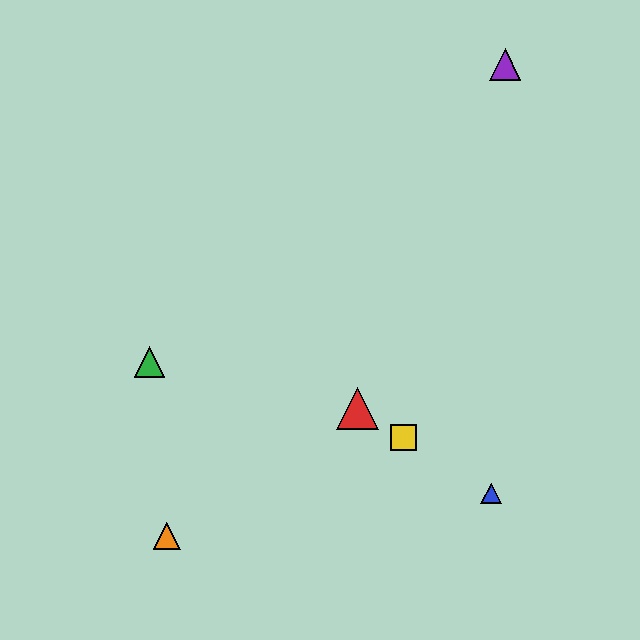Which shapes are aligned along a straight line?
The red triangle, the blue triangle, the yellow square are aligned along a straight line.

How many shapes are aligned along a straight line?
3 shapes (the red triangle, the blue triangle, the yellow square) are aligned along a straight line.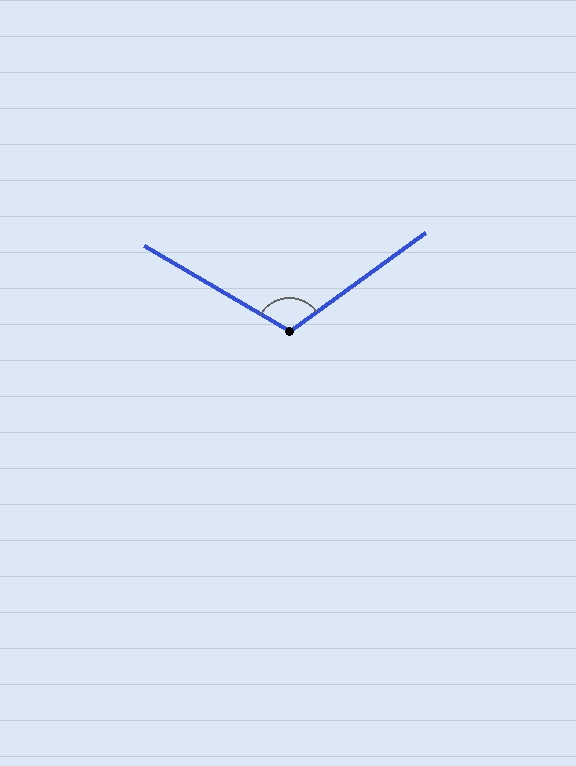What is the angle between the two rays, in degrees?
Approximately 114 degrees.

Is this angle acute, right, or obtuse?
It is obtuse.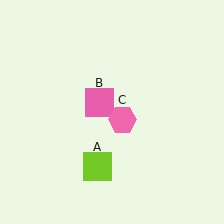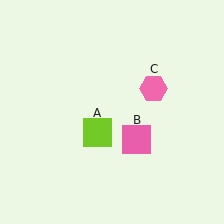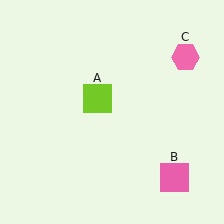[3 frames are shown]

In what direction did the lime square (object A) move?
The lime square (object A) moved up.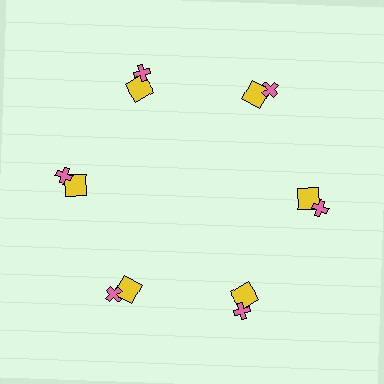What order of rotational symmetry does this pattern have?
This pattern has 6-fold rotational symmetry.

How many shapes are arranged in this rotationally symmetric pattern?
There are 12 shapes, arranged in 6 groups of 2.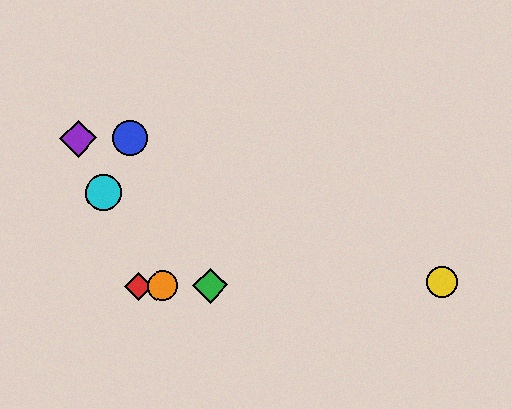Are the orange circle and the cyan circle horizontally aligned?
No, the orange circle is at y≈286 and the cyan circle is at y≈193.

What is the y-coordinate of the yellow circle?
The yellow circle is at y≈282.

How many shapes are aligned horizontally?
4 shapes (the red diamond, the green diamond, the yellow circle, the orange circle) are aligned horizontally.